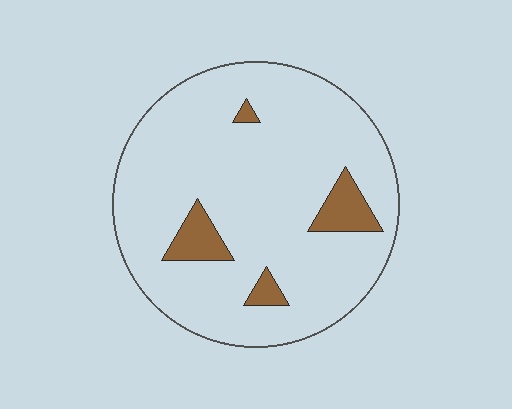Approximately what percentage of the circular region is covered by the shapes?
Approximately 10%.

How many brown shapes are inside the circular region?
4.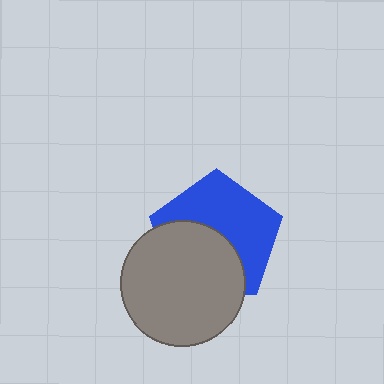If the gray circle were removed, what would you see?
You would see the complete blue pentagon.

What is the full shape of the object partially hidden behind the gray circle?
The partially hidden object is a blue pentagon.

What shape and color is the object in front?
The object in front is a gray circle.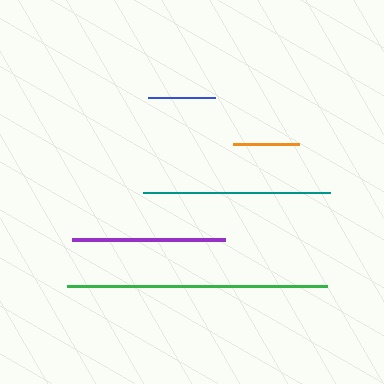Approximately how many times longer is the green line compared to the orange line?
The green line is approximately 3.9 times the length of the orange line.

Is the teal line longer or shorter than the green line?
The green line is longer than the teal line.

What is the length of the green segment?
The green segment is approximately 260 pixels long.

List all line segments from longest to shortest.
From longest to shortest: green, teal, purple, blue, orange.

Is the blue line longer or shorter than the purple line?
The purple line is longer than the blue line.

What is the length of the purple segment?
The purple segment is approximately 153 pixels long.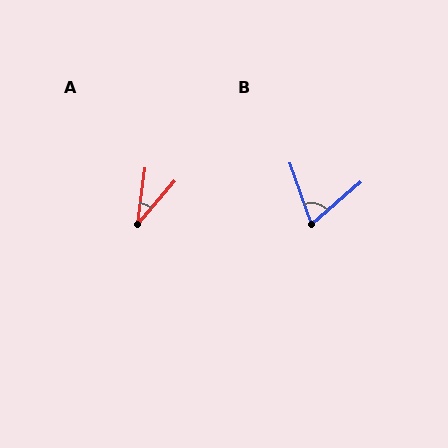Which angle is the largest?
B, at approximately 69 degrees.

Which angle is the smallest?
A, at approximately 33 degrees.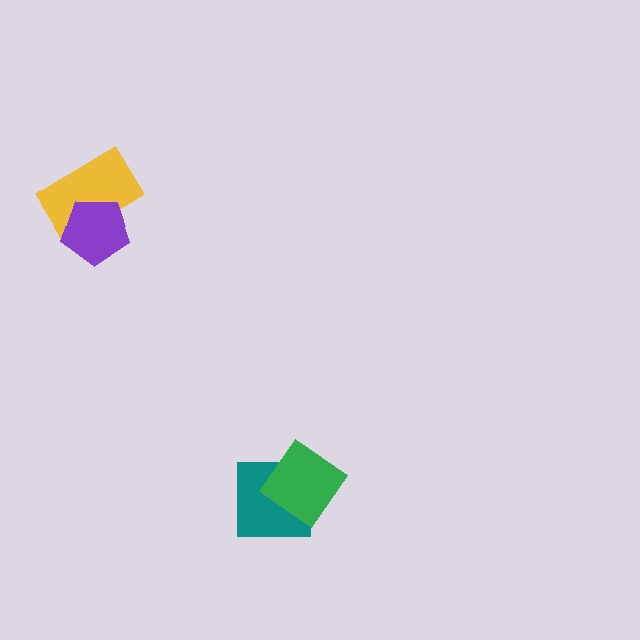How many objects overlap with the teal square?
1 object overlaps with the teal square.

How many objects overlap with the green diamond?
1 object overlaps with the green diamond.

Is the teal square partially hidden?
Yes, it is partially covered by another shape.